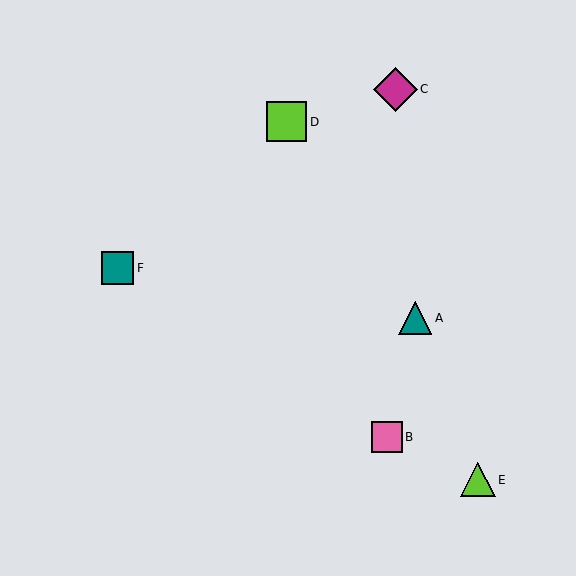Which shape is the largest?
The magenta diamond (labeled C) is the largest.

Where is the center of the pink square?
The center of the pink square is at (387, 437).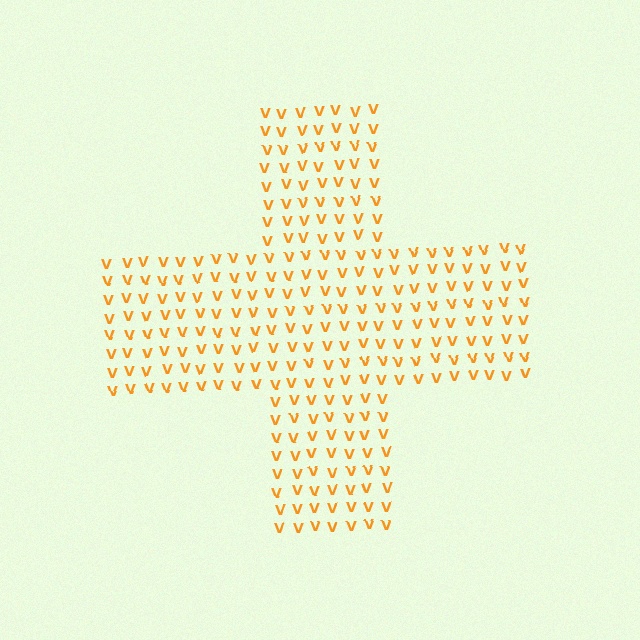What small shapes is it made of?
It is made of small letter V's.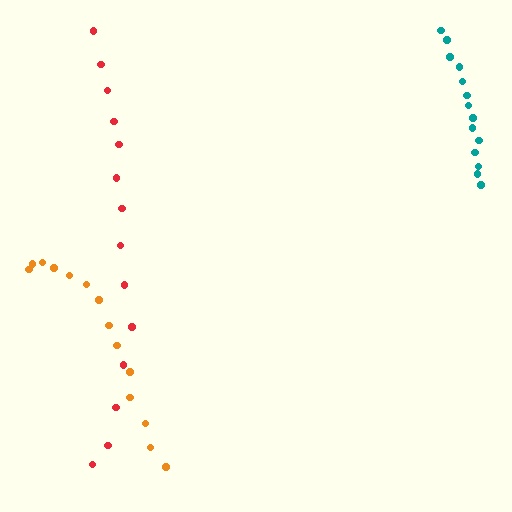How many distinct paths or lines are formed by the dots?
There are 3 distinct paths.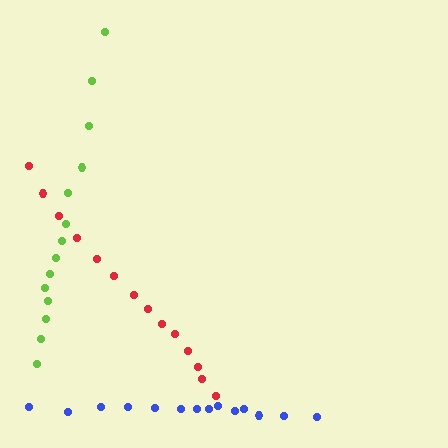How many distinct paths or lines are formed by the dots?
There are 3 distinct paths.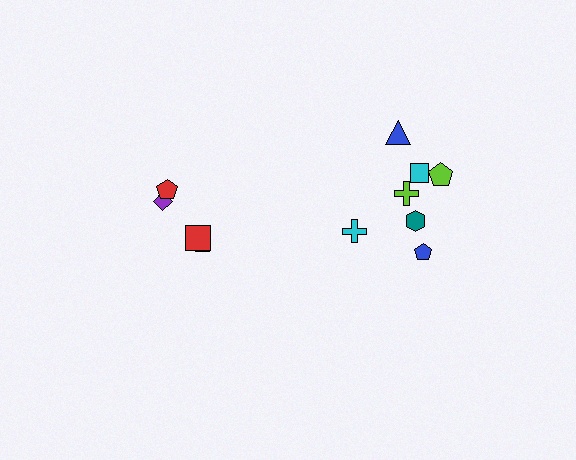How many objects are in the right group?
There are 7 objects.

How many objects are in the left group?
There are 4 objects.